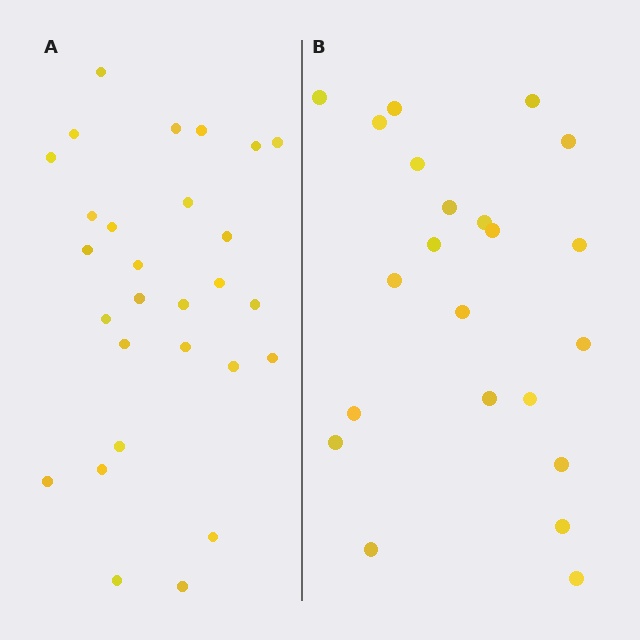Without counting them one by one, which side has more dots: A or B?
Region A (the left region) has more dots.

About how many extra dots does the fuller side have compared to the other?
Region A has about 6 more dots than region B.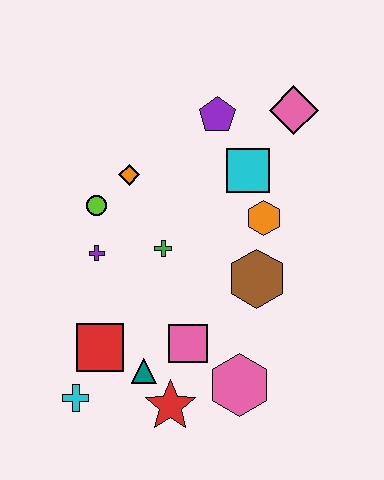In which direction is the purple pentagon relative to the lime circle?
The purple pentagon is to the right of the lime circle.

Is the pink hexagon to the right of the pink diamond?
No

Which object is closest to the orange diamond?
The lime circle is closest to the orange diamond.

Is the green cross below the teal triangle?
No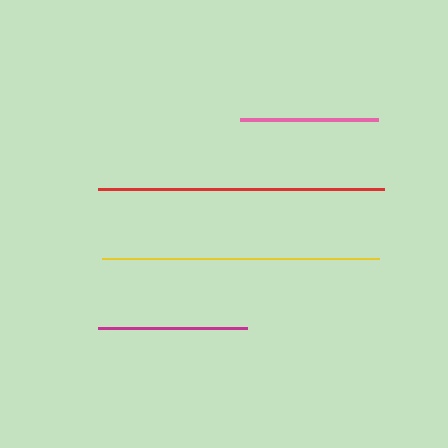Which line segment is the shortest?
The pink line is the shortest at approximately 138 pixels.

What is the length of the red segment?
The red segment is approximately 286 pixels long.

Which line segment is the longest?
The red line is the longest at approximately 286 pixels.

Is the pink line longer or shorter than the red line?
The red line is longer than the pink line.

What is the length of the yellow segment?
The yellow segment is approximately 277 pixels long.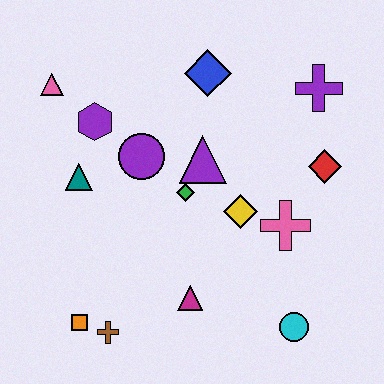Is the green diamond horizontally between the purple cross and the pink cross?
No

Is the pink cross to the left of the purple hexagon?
No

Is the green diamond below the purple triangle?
Yes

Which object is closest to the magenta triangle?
The brown cross is closest to the magenta triangle.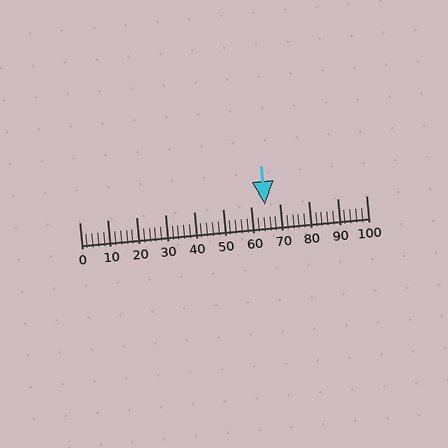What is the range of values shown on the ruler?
The ruler shows values from 0 to 100.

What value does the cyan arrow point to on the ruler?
The cyan arrow points to approximately 65.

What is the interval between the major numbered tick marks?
The major tick marks are spaced 10 units apart.